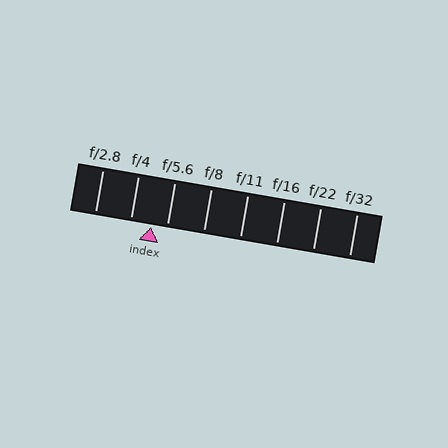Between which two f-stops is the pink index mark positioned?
The index mark is between f/4 and f/5.6.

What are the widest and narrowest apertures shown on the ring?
The widest aperture shown is f/2.8 and the narrowest is f/32.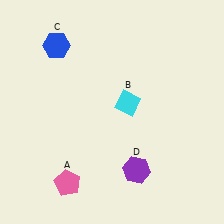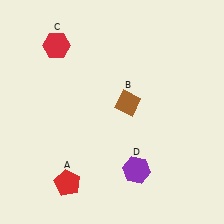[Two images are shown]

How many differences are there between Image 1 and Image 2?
There are 3 differences between the two images.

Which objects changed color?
A changed from pink to red. B changed from cyan to brown. C changed from blue to red.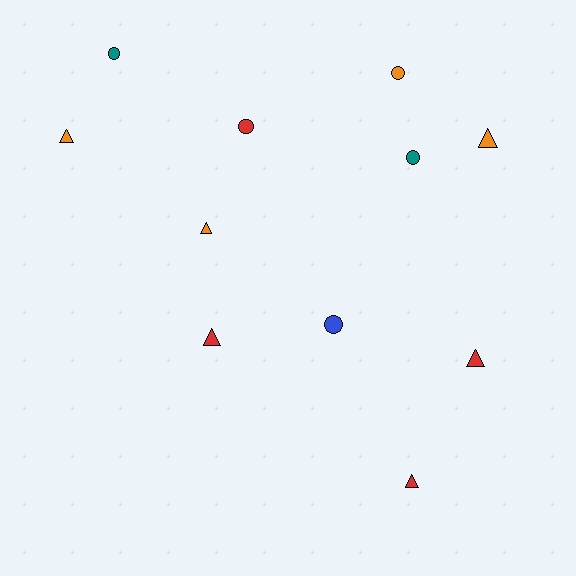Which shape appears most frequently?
Triangle, with 6 objects.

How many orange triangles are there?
There are 3 orange triangles.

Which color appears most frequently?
Red, with 4 objects.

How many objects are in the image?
There are 11 objects.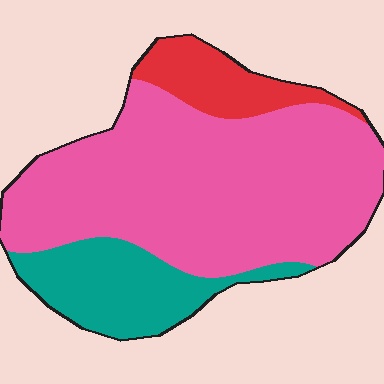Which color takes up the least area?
Red, at roughly 10%.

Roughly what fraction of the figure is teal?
Teal takes up about one fifth (1/5) of the figure.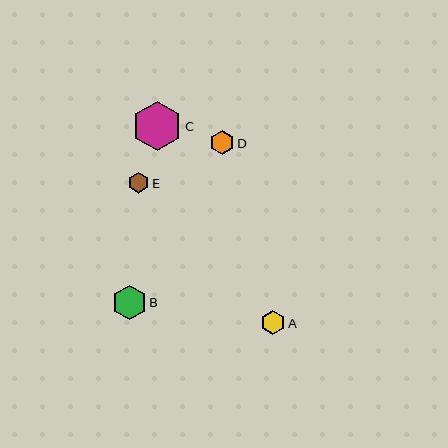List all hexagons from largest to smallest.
From largest to smallest: C, B, D, A, E.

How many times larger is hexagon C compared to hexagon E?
Hexagon C is approximately 2.4 times the size of hexagon E.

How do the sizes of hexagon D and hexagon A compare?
Hexagon D and hexagon A are approximately the same size.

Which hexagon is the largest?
Hexagon C is the largest with a size of approximately 49 pixels.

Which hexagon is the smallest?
Hexagon E is the smallest with a size of approximately 21 pixels.